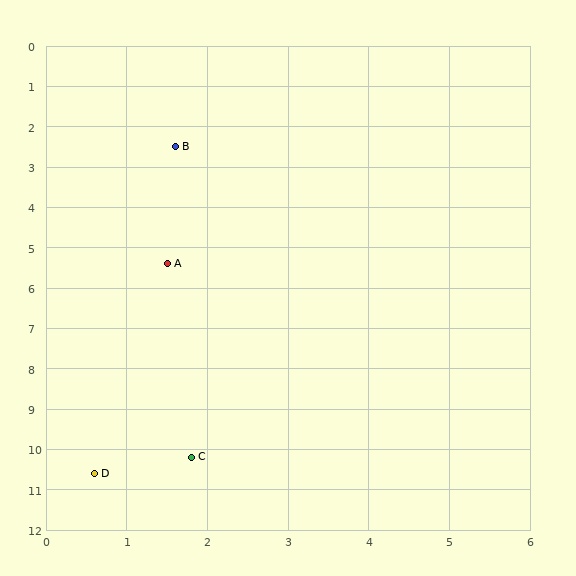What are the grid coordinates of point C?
Point C is at approximately (1.8, 10.2).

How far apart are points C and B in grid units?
Points C and B are about 7.7 grid units apart.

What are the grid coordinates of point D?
Point D is at approximately (0.6, 10.6).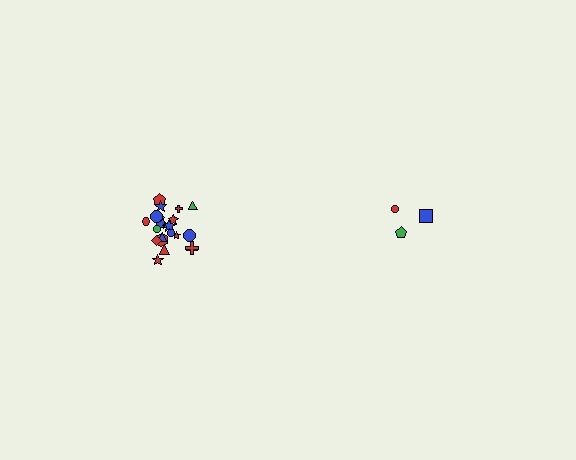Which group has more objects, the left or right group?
The left group.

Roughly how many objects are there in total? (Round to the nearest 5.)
Roughly 25 objects in total.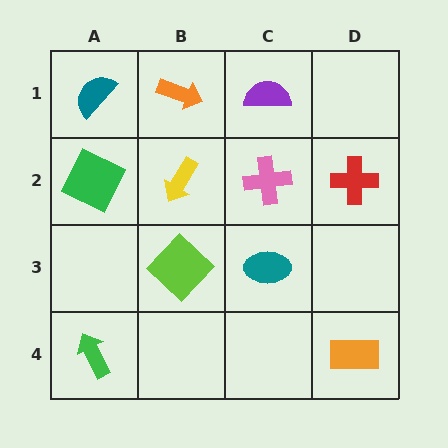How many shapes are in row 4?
2 shapes.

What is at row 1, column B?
An orange arrow.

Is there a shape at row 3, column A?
No, that cell is empty.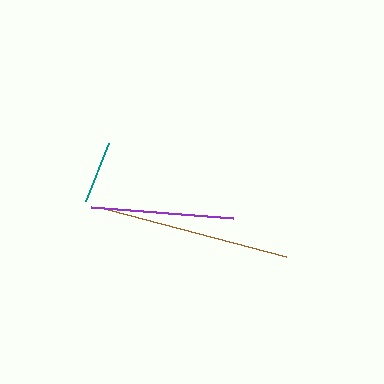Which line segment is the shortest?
The teal line is the shortest at approximately 63 pixels.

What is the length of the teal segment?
The teal segment is approximately 63 pixels long.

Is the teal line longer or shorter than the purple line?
The purple line is longer than the teal line.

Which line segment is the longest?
The brown line is the longest at approximately 184 pixels.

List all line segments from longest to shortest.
From longest to shortest: brown, purple, teal.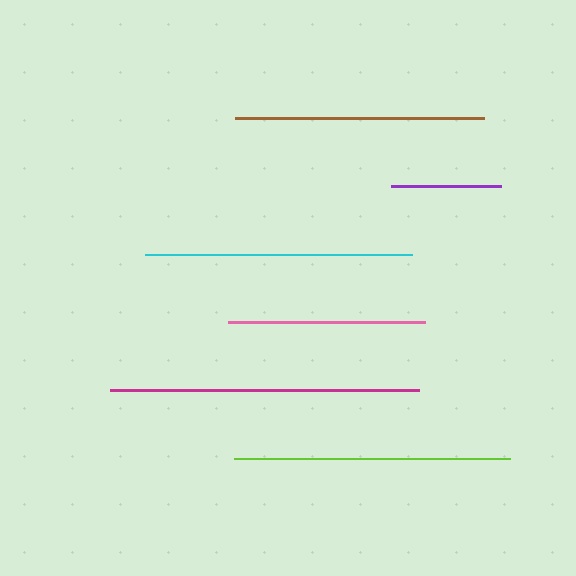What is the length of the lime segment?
The lime segment is approximately 276 pixels long.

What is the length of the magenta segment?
The magenta segment is approximately 308 pixels long.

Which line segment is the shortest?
The purple line is the shortest at approximately 110 pixels.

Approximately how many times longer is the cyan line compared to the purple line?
The cyan line is approximately 2.4 times the length of the purple line.